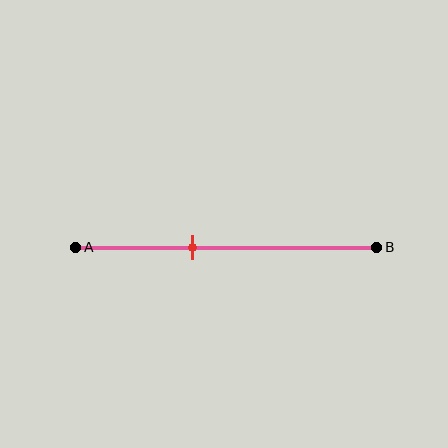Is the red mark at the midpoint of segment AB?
No, the mark is at about 40% from A, not at the 50% midpoint.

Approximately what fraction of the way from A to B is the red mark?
The red mark is approximately 40% of the way from A to B.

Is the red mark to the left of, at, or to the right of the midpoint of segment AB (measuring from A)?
The red mark is to the left of the midpoint of segment AB.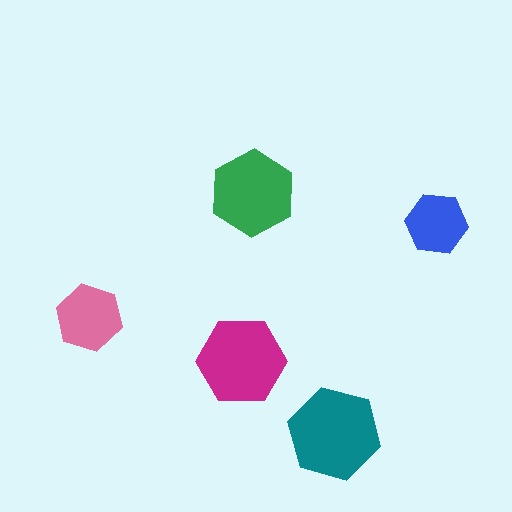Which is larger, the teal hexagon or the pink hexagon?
The teal one.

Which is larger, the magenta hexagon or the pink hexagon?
The magenta one.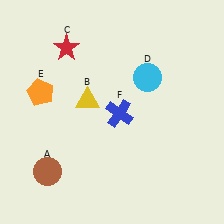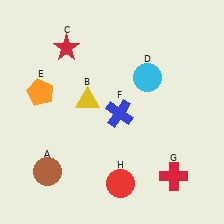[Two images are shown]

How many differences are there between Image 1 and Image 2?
There are 2 differences between the two images.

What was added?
A red cross (G), a red circle (H) were added in Image 2.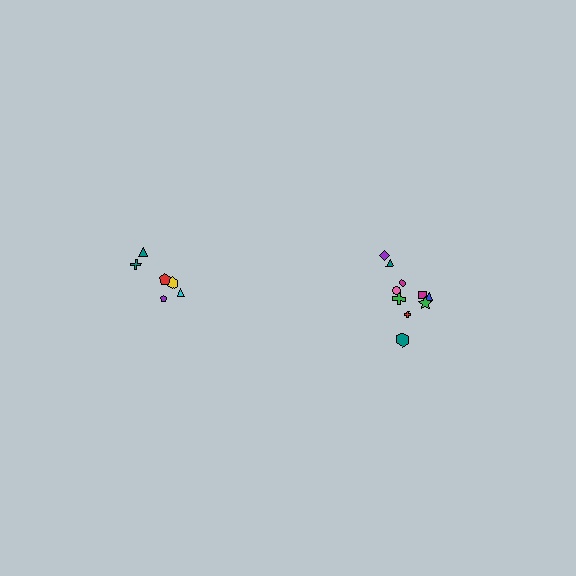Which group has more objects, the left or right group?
The right group.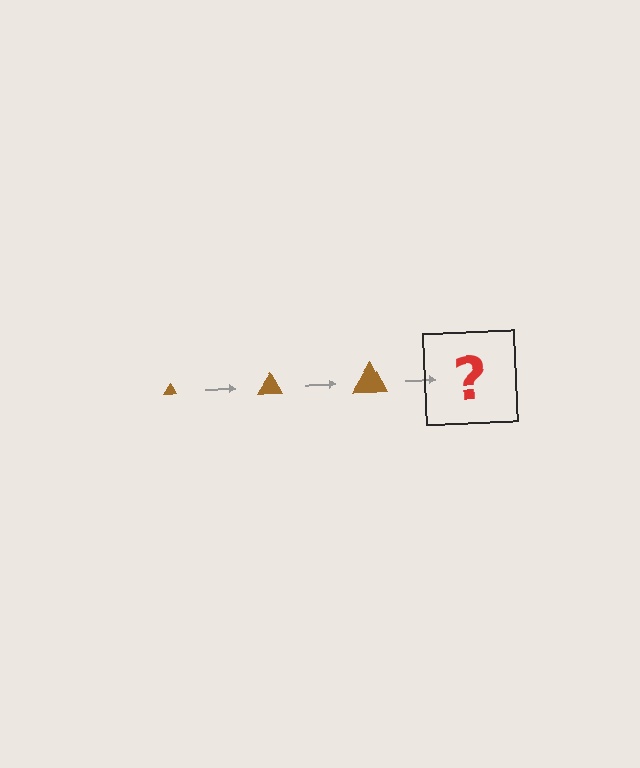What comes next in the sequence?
The next element should be a brown triangle, larger than the previous one.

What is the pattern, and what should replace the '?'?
The pattern is that the triangle gets progressively larger each step. The '?' should be a brown triangle, larger than the previous one.